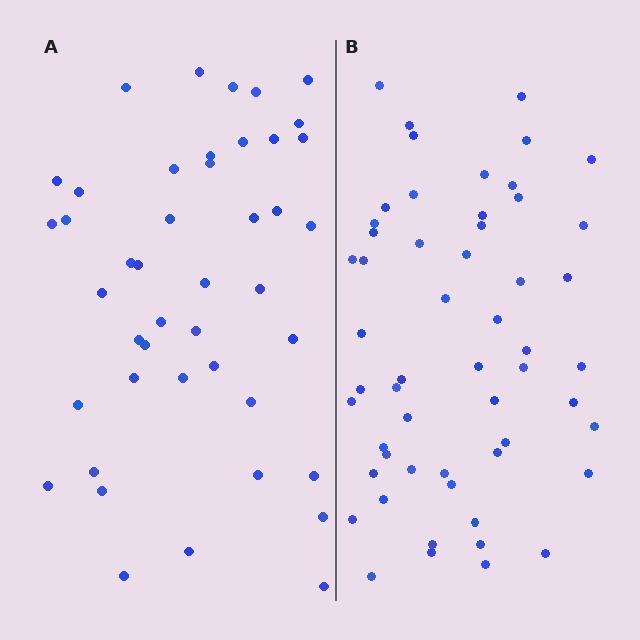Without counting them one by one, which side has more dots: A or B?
Region B (the right region) has more dots.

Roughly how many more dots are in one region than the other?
Region B has roughly 12 or so more dots than region A.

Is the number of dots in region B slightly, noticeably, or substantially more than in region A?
Region B has noticeably more, but not dramatically so. The ratio is roughly 1.2 to 1.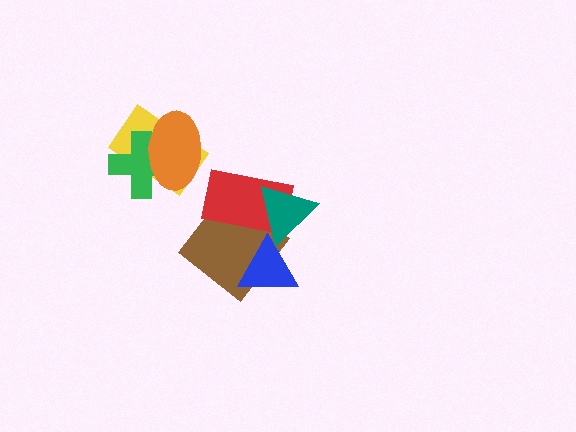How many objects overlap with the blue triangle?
2 objects overlap with the blue triangle.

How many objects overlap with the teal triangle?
3 objects overlap with the teal triangle.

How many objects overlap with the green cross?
2 objects overlap with the green cross.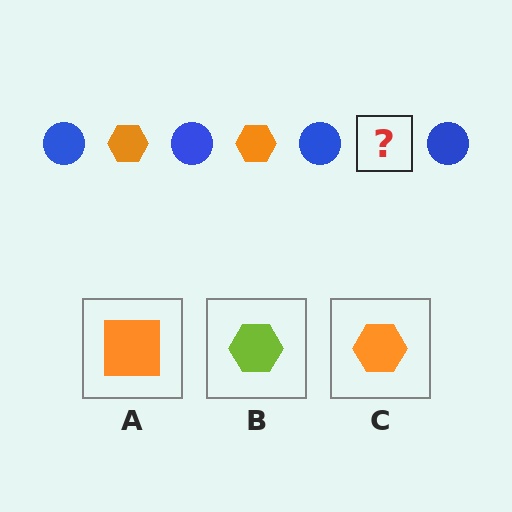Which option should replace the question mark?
Option C.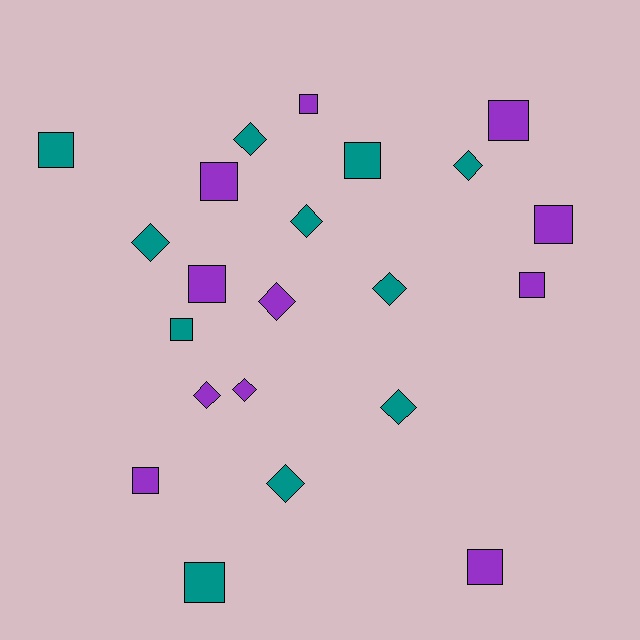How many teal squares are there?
There are 4 teal squares.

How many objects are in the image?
There are 22 objects.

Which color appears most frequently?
Purple, with 11 objects.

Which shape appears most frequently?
Square, with 12 objects.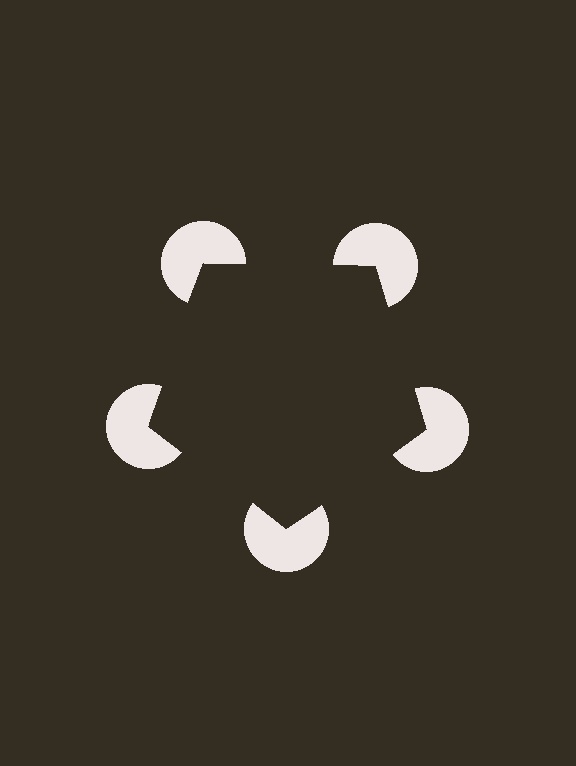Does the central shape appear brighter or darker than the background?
It typically appears slightly darker than the background, even though no actual brightness change is drawn.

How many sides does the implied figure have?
5 sides.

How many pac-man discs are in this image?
There are 5 — one at each vertex of the illusory pentagon.